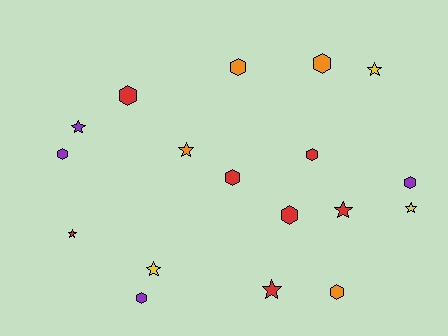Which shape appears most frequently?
Hexagon, with 10 objects.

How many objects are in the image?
There are 18 objects.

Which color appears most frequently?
Red, with 7 objects.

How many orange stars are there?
There is 1 orange star.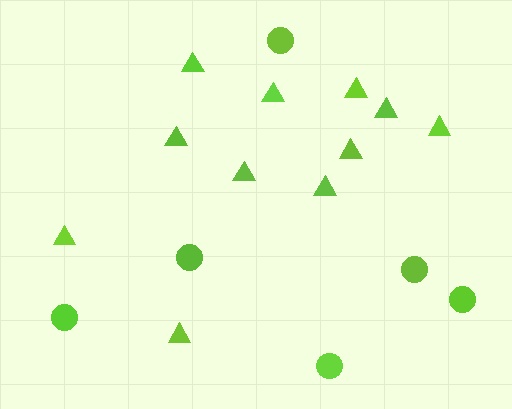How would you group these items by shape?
There are 2 groups: one group of triangles (11) and one group of circles (6).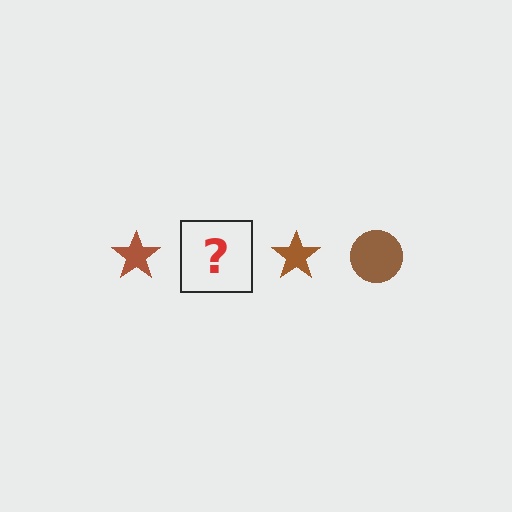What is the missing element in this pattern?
The missing element is a brown circle.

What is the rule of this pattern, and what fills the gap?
The rule is that the pattern cycles through star, circle shapes in brown. The gap should be filled with a brown circle.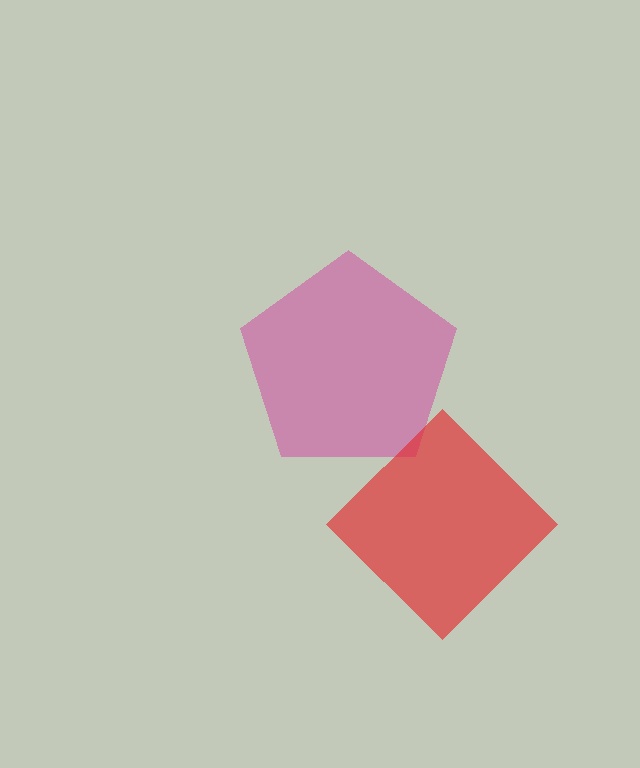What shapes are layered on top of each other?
The layered shapes are: a magenta pentagon, a red diamond.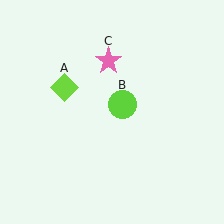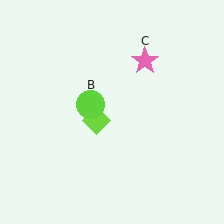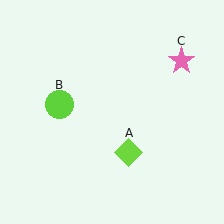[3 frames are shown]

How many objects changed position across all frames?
3 objects changed position: lime diamond (object A), lime circle (object B), pink star (object C).